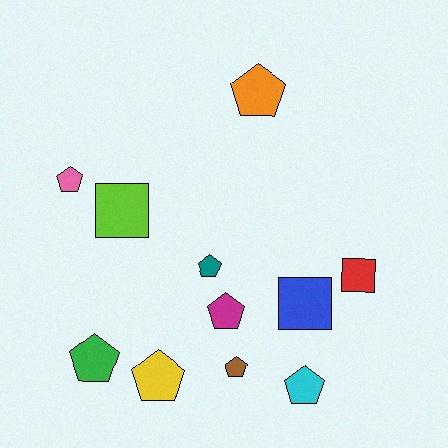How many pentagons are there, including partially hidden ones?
There are 8 pentagons.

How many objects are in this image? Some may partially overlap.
There are 11 objects.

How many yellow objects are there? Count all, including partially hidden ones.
There is 1 yellow object.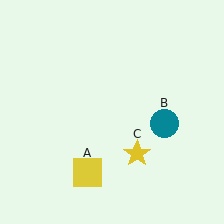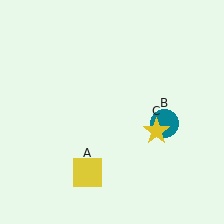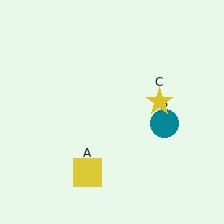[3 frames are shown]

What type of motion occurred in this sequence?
The yellow star (object C) rotated counterclockwise around the center of the scene.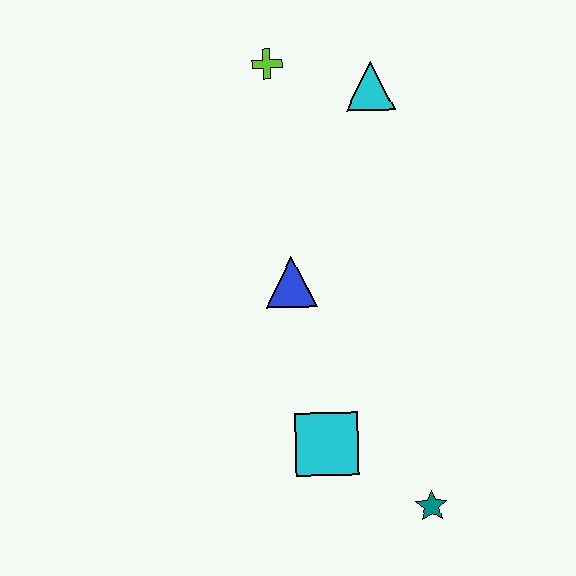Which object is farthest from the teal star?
The lime cross is farthest from the teal star.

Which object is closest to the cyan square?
The teal star is closest to the cyan square.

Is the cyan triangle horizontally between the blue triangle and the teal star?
Yes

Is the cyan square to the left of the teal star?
Yes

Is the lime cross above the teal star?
Yes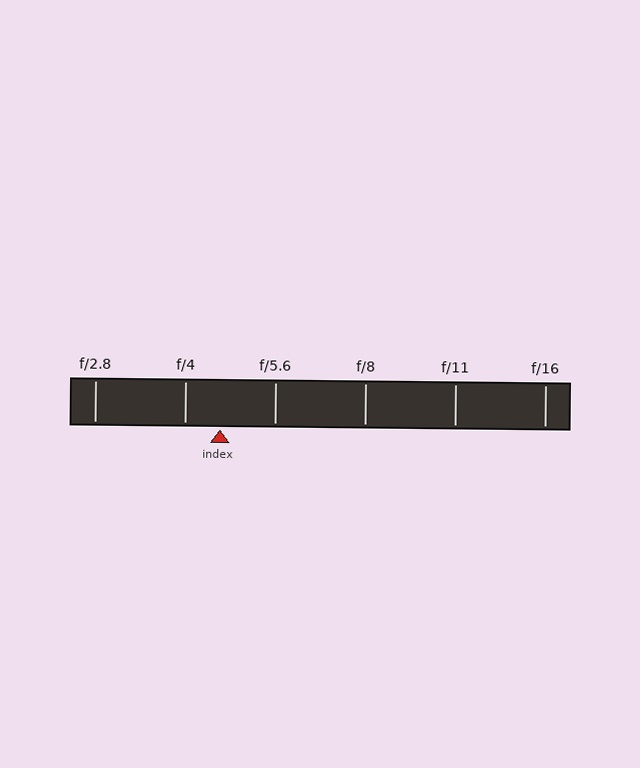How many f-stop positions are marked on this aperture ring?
There are 6 f-stop positions marked.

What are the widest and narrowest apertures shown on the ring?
The widest aperture shown is f/2.8 and the narrowest is f/16.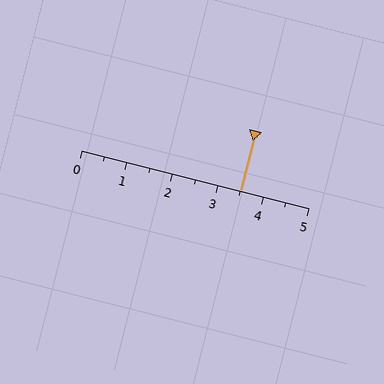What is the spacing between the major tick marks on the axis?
The major ticks are spaced 1 apart.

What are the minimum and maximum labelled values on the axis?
The axis runs from 0 to 5.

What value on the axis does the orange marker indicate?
The marker indicates approximately 3.5.